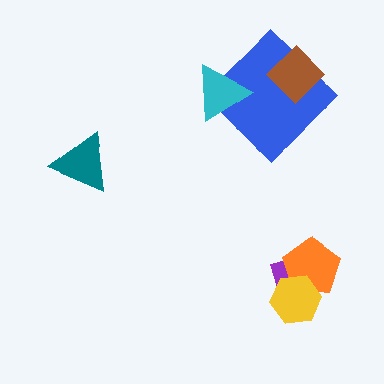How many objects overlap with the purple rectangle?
2 objects overlap with the purple rectangle.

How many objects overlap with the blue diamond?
2 objects overlap with the blue diamond.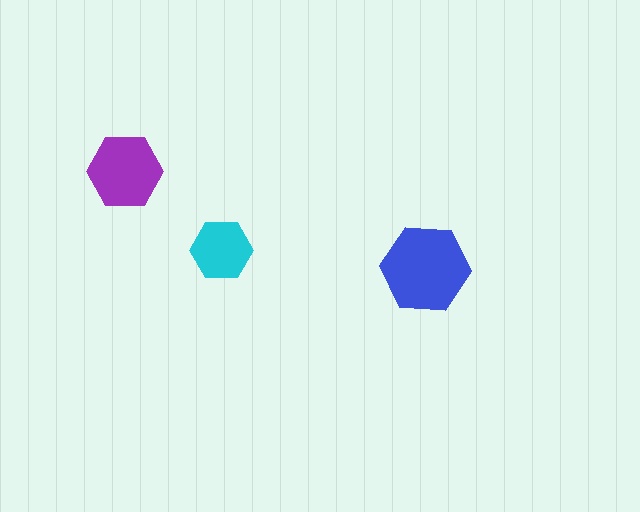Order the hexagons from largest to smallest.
the blue one, the purple one, the cyan one.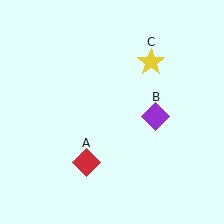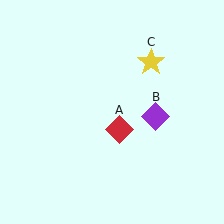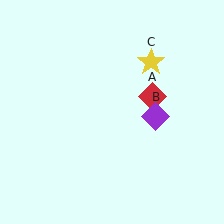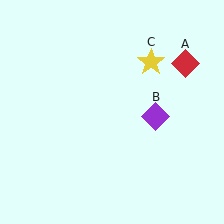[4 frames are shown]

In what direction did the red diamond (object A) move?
The red diamond (object A) moved up and to the right.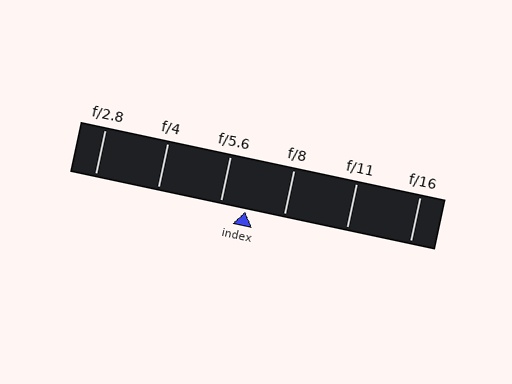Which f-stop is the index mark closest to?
The index mark is closest to f/5.6.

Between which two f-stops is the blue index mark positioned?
The index mark is between f/5.6 and f/8.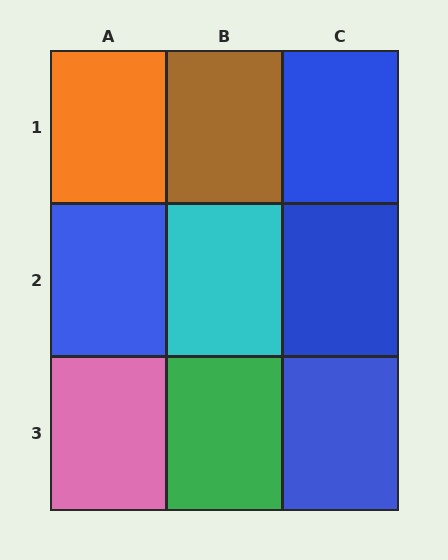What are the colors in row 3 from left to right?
Pink, green, blue.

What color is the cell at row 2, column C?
Blue.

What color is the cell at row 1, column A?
Orange.